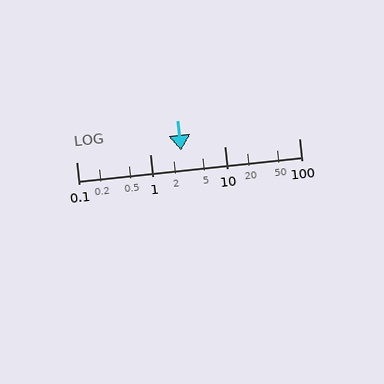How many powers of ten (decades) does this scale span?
The scale spans 3 decades, from 0.1 to 100.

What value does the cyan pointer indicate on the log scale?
The pointer indicates approximately 2.6.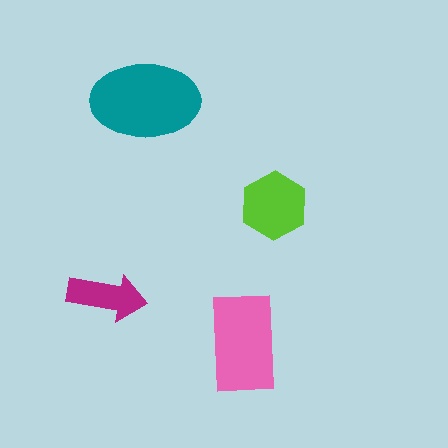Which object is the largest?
The teal ellipse.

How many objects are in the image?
There are 4 objects in the image.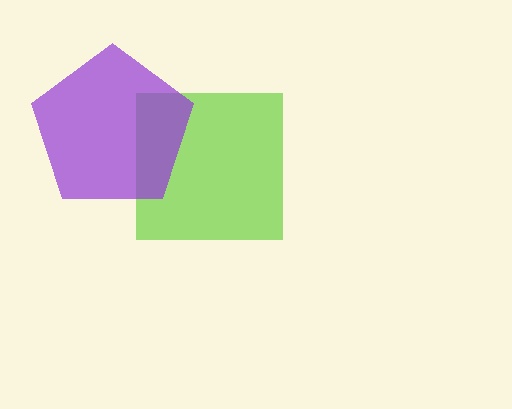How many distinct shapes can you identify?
There are 2 distinct shapes: a lime square, a purple pentagon.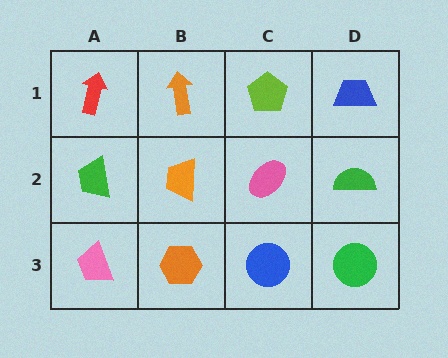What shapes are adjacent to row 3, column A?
A green trapezoid (row 2, column A), an orange hexagon (row 3, column B).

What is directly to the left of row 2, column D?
A pink ellipse.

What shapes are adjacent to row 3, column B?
An orange trapezoid (row 2, column B), a pink trapezoid (row 3, column A), a blue circle (row 3, column C).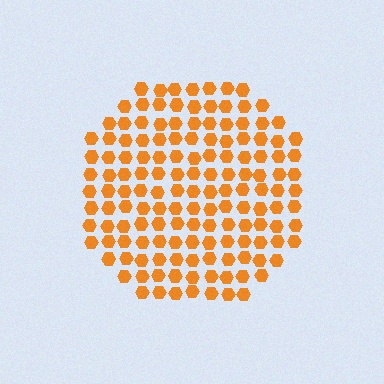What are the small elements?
The small elements are hexagons.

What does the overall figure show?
The overall figure shows a circle.